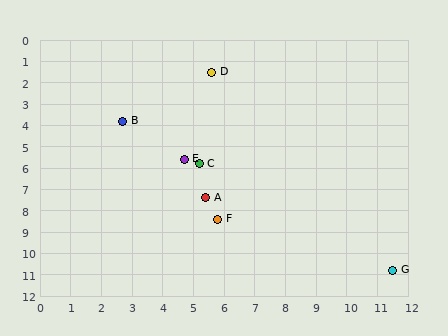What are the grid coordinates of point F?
Point F is at approximately (5.8, 8.4).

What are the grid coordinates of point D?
Point D is at approximately (5.6, 1.5).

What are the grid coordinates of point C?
Point C is at approximately (5.2, 5.8).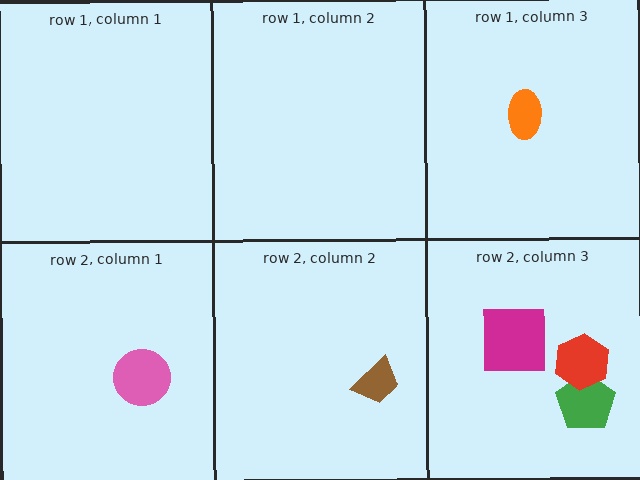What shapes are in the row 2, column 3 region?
The magenta square, the green pentagon, the red hexagon.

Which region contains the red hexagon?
The row 2, column 3 region.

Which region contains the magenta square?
The row 2, column 3 region.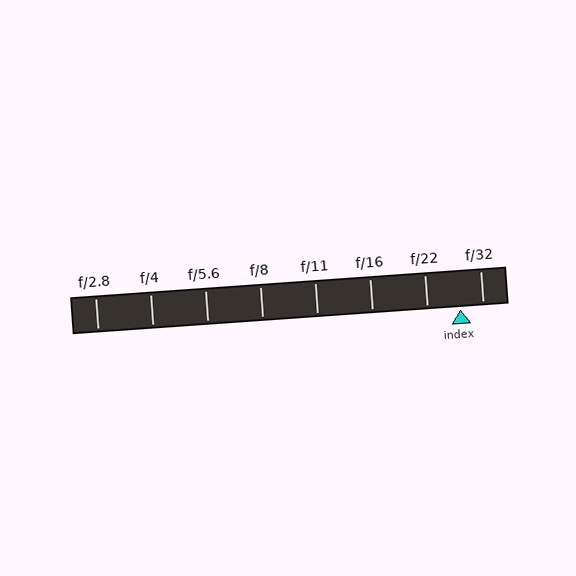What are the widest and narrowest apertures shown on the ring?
The widest aperture shown is f/2.8 and the narrowest is f/32.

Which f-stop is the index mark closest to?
The index mark is closest to f/32.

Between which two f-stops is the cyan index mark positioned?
The index mark is between f/22 and f/32.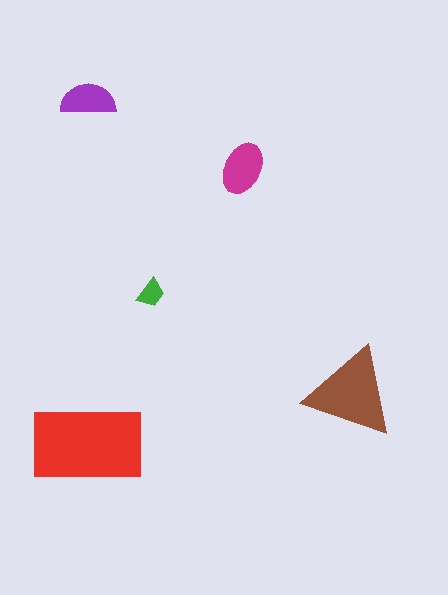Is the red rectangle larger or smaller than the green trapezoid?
Larger.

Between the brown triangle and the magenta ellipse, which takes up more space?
The brown triangle.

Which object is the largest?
The red rectangle.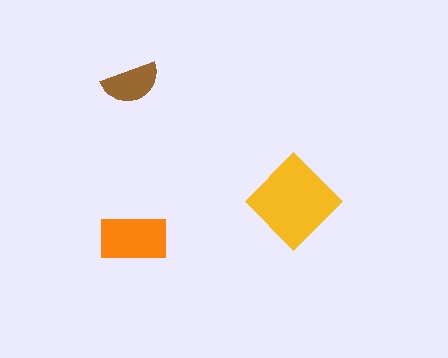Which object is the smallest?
The brown semicircle.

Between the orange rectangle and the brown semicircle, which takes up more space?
The orange rectangle.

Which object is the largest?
The yellow diamond.